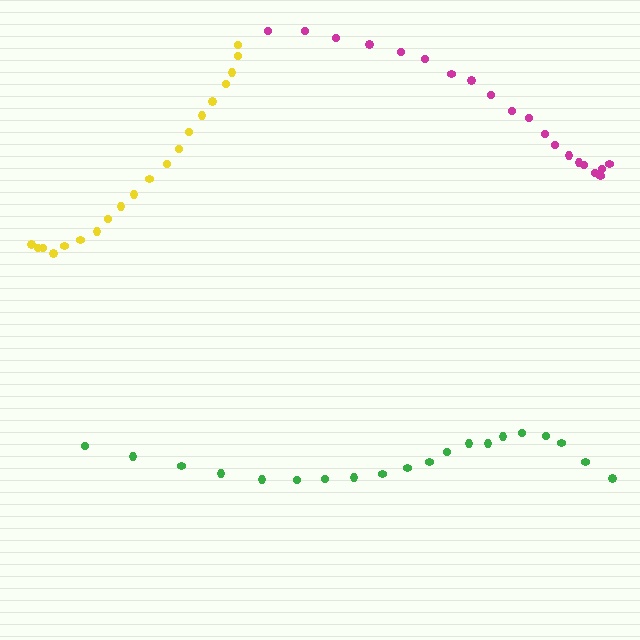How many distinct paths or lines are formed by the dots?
There are 3 distinct paths.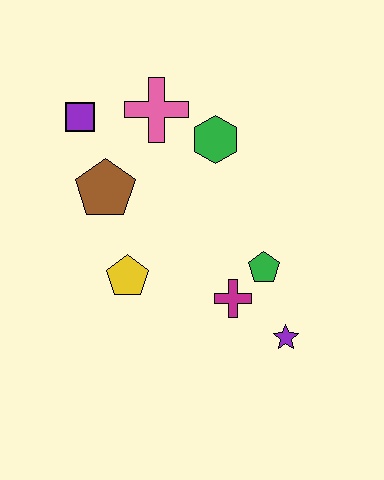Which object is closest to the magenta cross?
The green pentagon is closest to the magenta cross.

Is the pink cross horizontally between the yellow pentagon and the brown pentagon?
No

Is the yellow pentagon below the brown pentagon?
Yes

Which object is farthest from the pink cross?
The purple star is farthest from the pink cross.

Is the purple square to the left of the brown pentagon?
Yes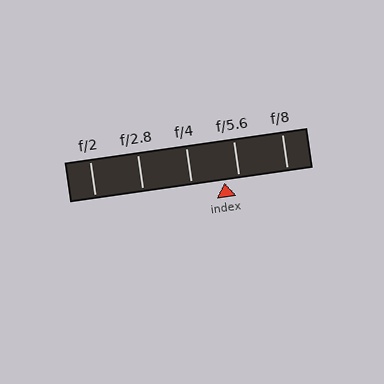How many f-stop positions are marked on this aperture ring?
There are 5 f-stop positions marked.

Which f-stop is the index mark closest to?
The index mark is closest to f/5.6.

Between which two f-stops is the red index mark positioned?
The index mark is between f/4 and f/5.6.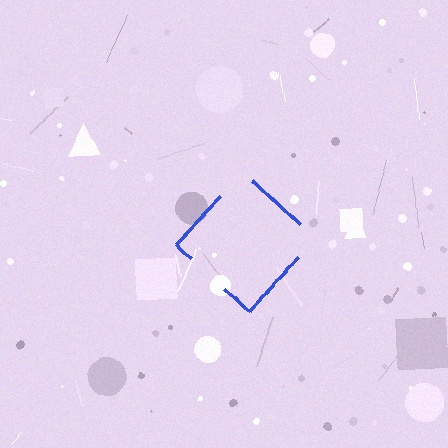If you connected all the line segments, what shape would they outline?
They would outline a diamond.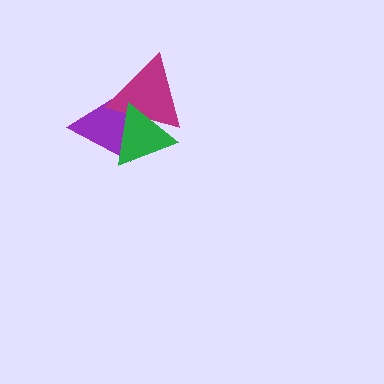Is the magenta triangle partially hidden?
Yes, it is partially covered by another shape.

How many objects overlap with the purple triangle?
2 objects overlap with the purple triangle.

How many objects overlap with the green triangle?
2 objects overlap with the green triangle.